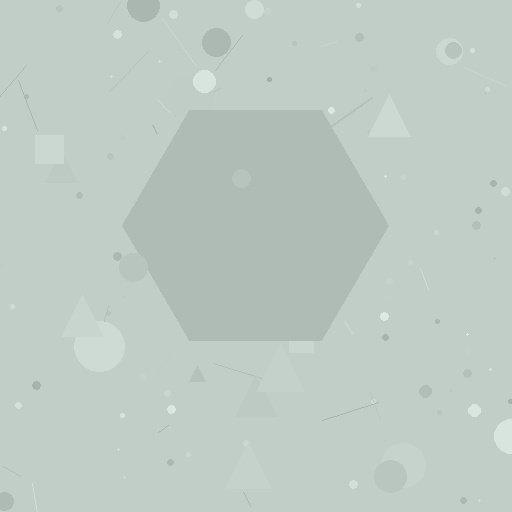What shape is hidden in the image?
A hexagon is hidden in the image.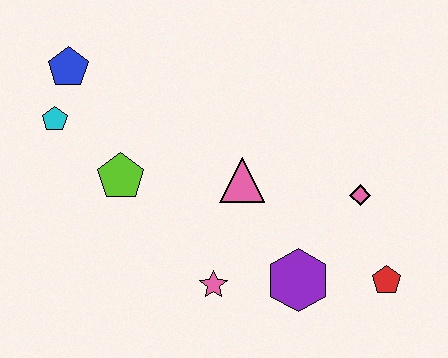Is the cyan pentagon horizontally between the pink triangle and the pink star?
No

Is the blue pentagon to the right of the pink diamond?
No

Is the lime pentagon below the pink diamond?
No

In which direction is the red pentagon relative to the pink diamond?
The red pentagon is below the pink diamond.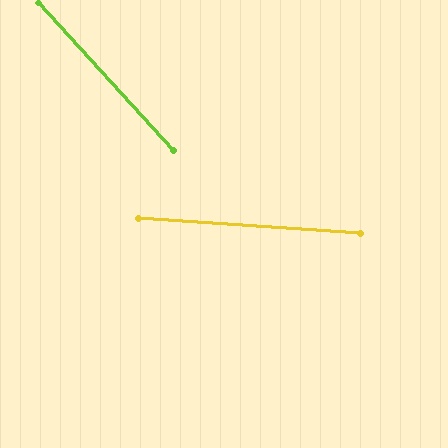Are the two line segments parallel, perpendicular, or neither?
Neither parallel nor perpendicular — they differ by about 44°.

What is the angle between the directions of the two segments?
Approximately 44 degrees.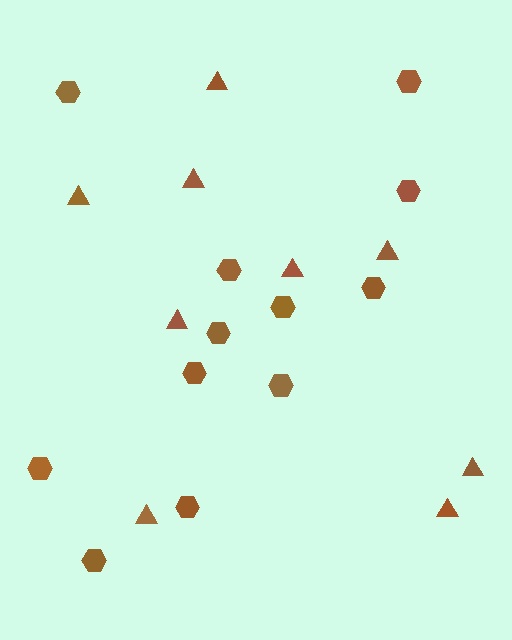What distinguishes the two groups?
There are 2 groups: one group of hexagons (12) and one group of triangles (9).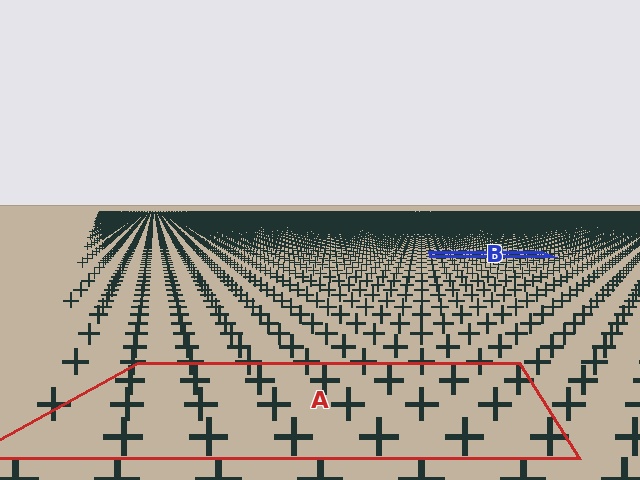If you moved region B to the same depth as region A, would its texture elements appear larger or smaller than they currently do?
They would appear larger. At a closer depth, the same texture elements are projected at a bigger on-screen size.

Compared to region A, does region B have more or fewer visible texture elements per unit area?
Region B has more texture elements per unit area — they are packed more densely because it is farther away.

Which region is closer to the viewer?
Region A is closer. The texture elements there are larger and more spread out.